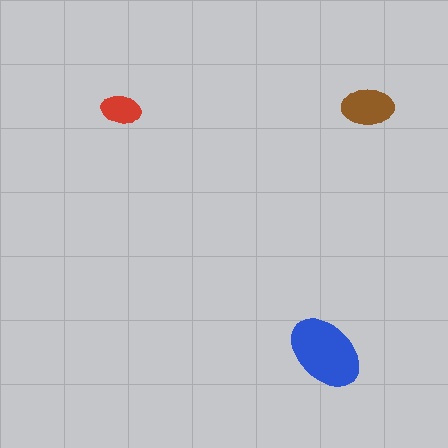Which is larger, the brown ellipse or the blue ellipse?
The blue one.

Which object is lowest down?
The blue ellipse is bottommost.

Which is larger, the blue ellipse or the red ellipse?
The blue one.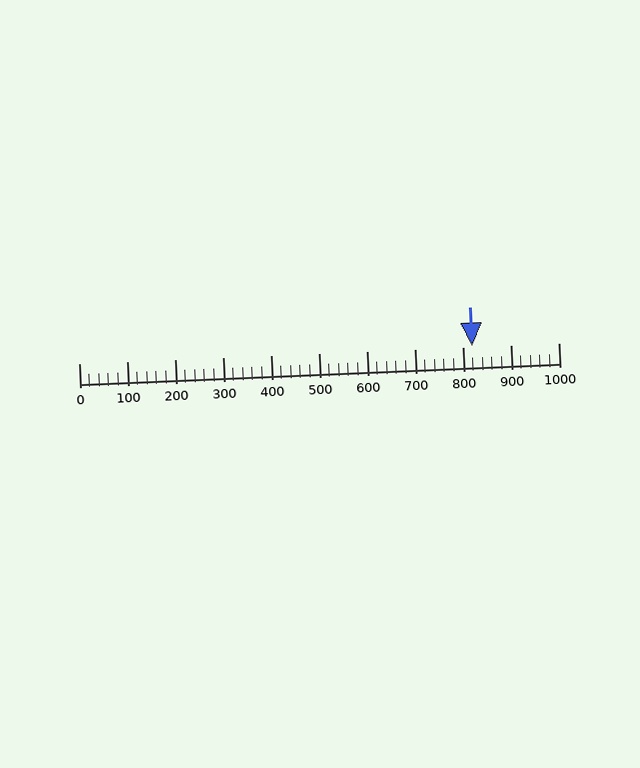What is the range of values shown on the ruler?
The ruler shows values from 0 to 1000.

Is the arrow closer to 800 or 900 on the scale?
The arrow is closer to 800.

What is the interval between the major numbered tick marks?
The major tick marks are spaced 100 units apart.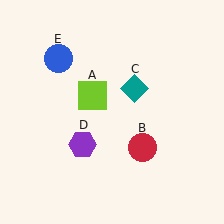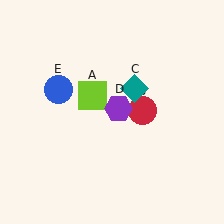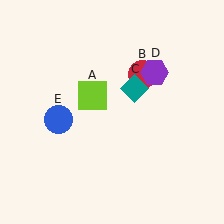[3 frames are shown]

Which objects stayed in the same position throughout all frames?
Lime square (object A) and teal diamond (object C) remained stationary.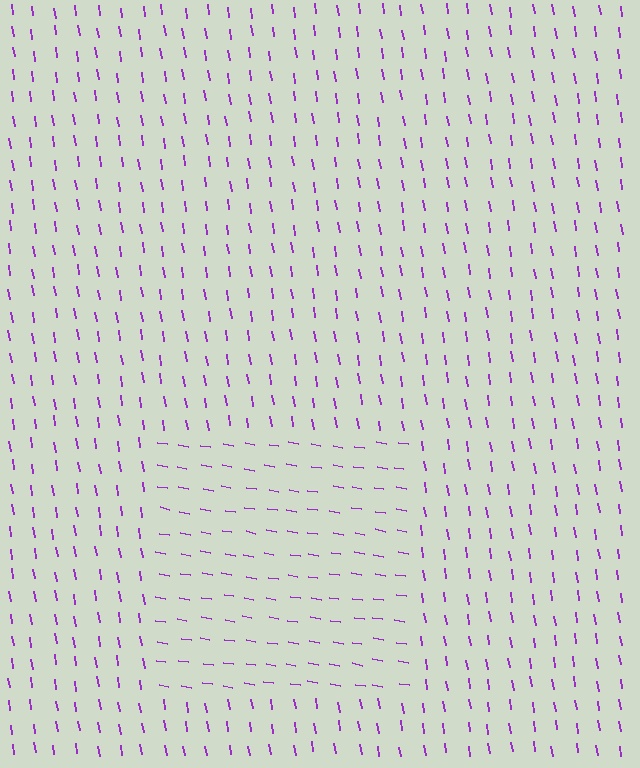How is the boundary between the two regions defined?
The boundary is defined purely by a change in line orientation (approximately 71 degrees difference). All lines are the same color and thickness.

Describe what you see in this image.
The image is filled with small purple line segments. A rectangle region in the image has lines oriented differently from the surrounding lines, creating a visible texture boundary.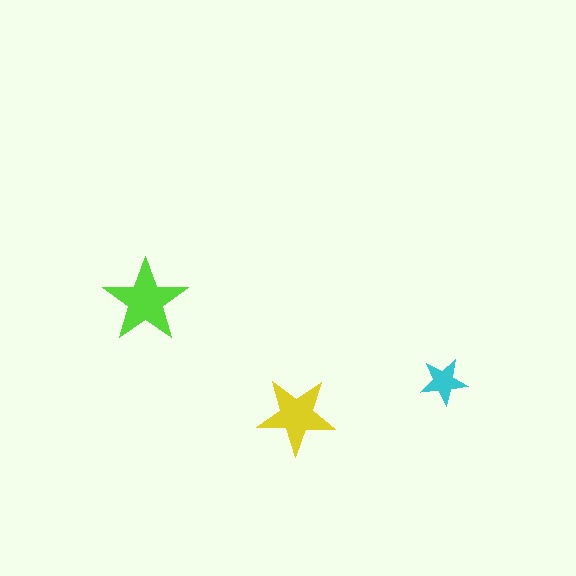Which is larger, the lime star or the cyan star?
The lime one.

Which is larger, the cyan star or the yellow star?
The yellow one.